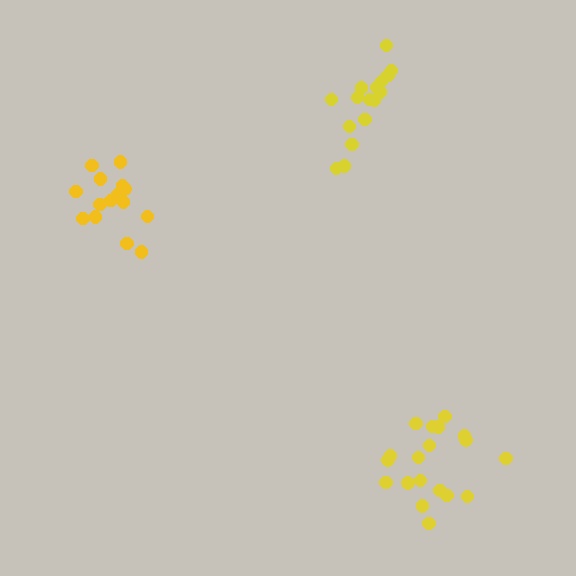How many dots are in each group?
Group 1: 19 dots, Group 2: 16 dots, Group 3: 16 dots (51 total).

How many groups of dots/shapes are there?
There are 3 groups.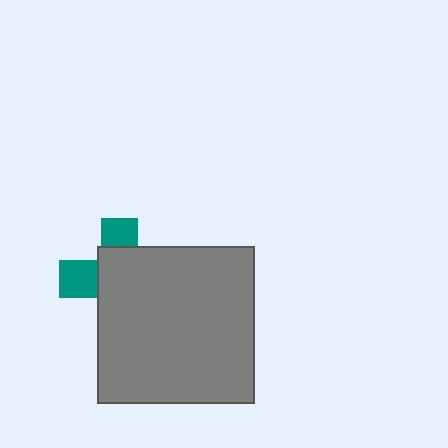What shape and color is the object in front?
The object in front is a gray square.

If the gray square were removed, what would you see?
You would see the complete teal cross.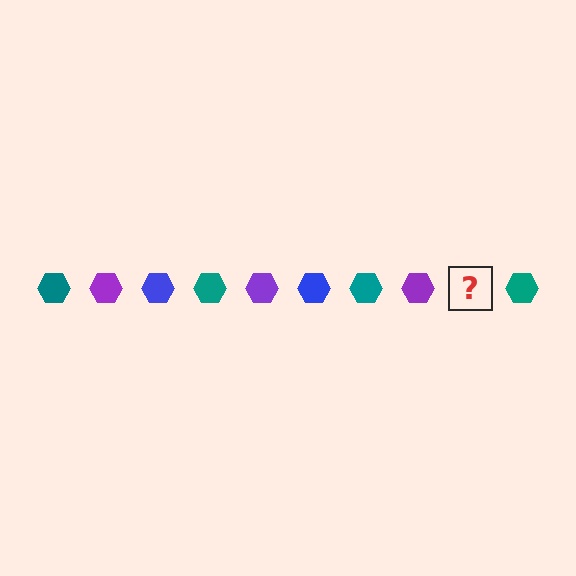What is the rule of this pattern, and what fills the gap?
The rule is that the pattern cycles through teal, purple, blue hexagons. The gap should be filled with a blue hexagon.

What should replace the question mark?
The question mark should be replaced with a blue hexagon.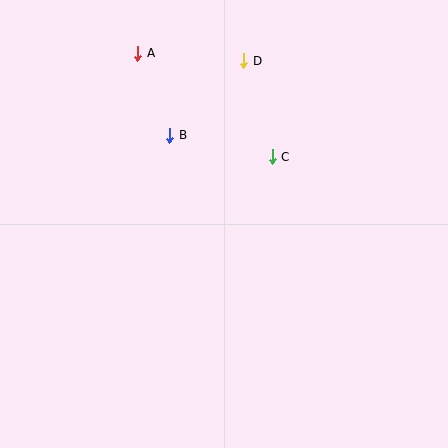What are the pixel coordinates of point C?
Point C is at (272, 157).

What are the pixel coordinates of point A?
Point A is at (138, 53).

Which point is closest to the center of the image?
Point C at (272, 157) is closest to the center.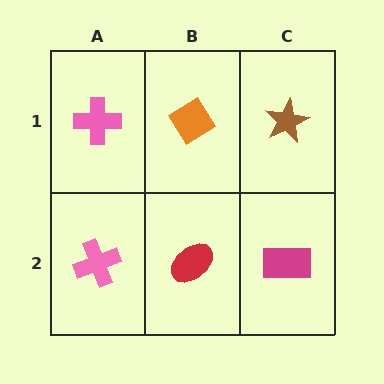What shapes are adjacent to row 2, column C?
A brown star (row 1, column C), a red ellipse (row 2, column B).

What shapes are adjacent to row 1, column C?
A magenta rectangle (row 2, column C), an orange diamond (row 1, column B).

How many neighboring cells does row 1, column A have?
2.